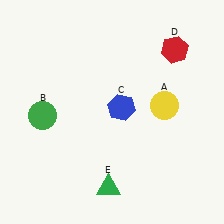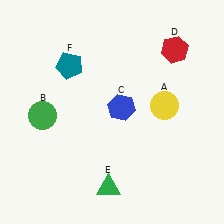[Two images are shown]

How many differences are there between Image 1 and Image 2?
There is 1 difference between the two images.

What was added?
A teal pentagon (F) was added in Image 2.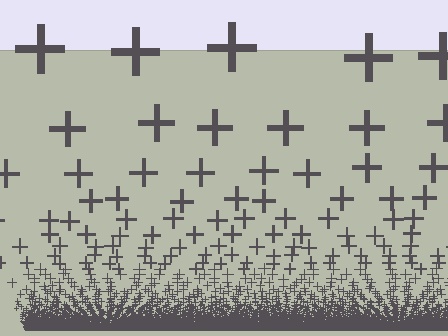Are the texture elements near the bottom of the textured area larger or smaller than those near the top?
Smaller. The gradient is inverted — elements near the bottom are smaller and denser.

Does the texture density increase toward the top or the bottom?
Density increases toward the bottom.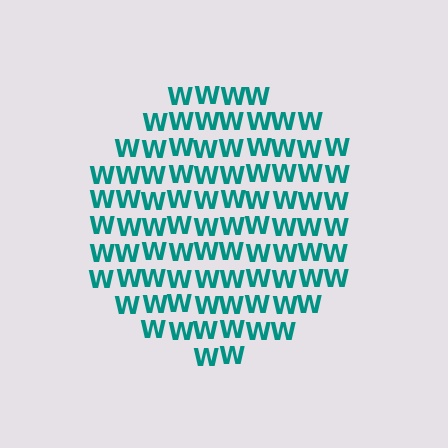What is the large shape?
The large shape is a circle.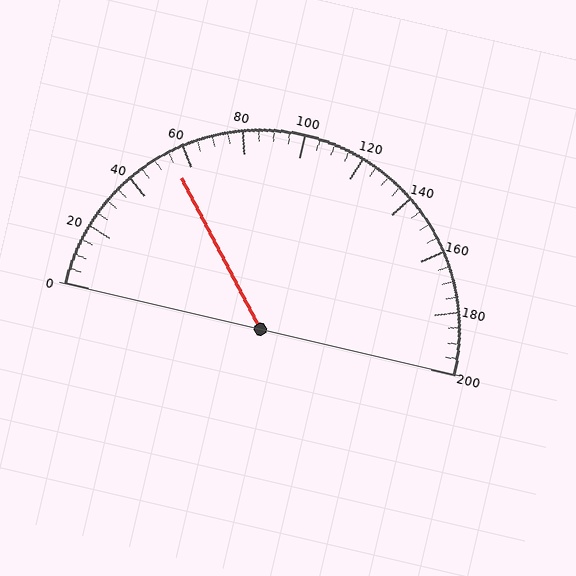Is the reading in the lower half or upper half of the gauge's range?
The reading is in the lower half of the range (0 to 200).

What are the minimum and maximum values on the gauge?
The gauge ranges from 0 to 200.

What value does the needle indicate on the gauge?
The needle indicates approximately 55.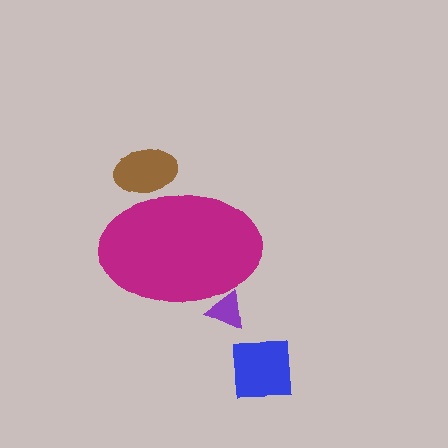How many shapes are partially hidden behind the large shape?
2 shapes are partially hidden.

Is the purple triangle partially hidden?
Yes, the purple triangle is partially hidden behind the magenta ellipse.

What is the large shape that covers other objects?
A magenta ellipse.